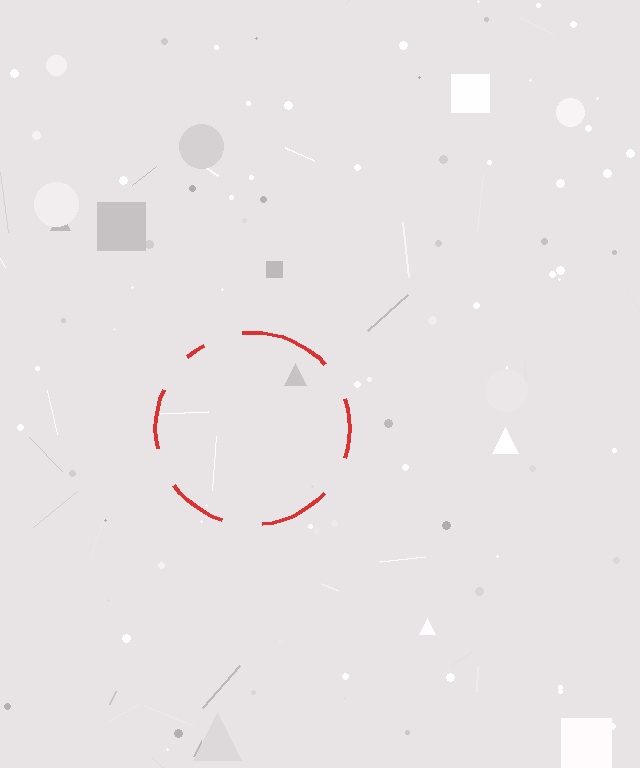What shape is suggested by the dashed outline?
The dashed outline suggests a circle.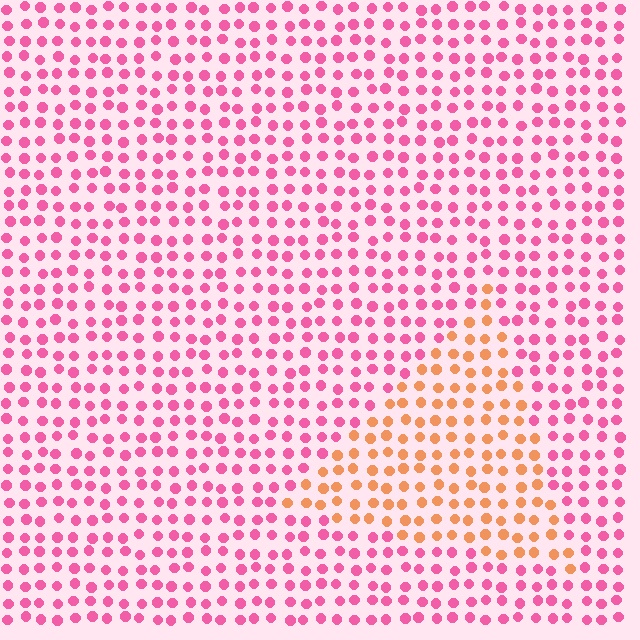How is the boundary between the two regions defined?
The boundary is defined purely by a slight shift in hue (about 52 degrees). Spacing, size, and orientation are identical on both sides.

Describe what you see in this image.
The image is filled with small pink elements in a uniform arrangement. A triangle-shaped region is visible where the elements are tinted to a slightly different hue, forming a subtle color boundary.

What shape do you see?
I see a triangle.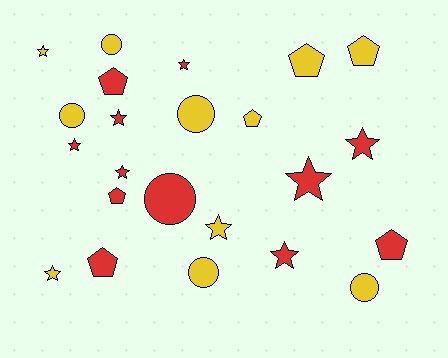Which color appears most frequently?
Red, with 12 objects.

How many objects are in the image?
There are 23 objects.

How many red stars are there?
There are 7 red stars.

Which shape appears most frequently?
Star, with 10 objects.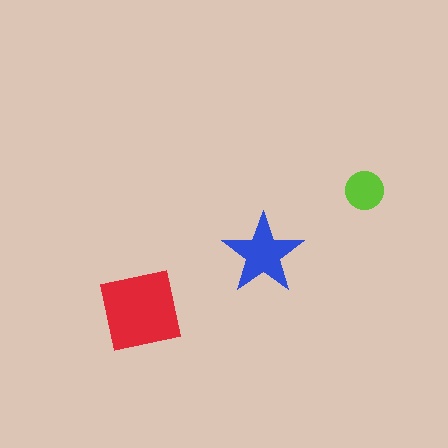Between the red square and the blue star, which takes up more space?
The red square.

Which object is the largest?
The red square.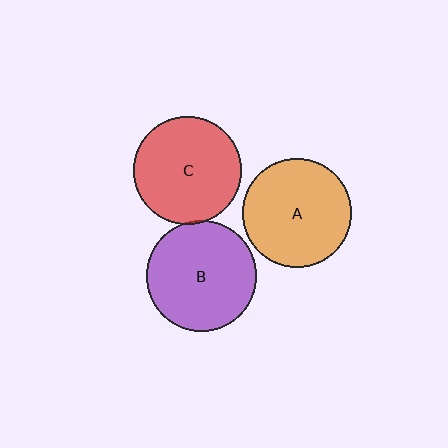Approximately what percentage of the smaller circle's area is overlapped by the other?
Approximately 5%.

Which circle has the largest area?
Circle B (purple).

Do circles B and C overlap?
Yes.